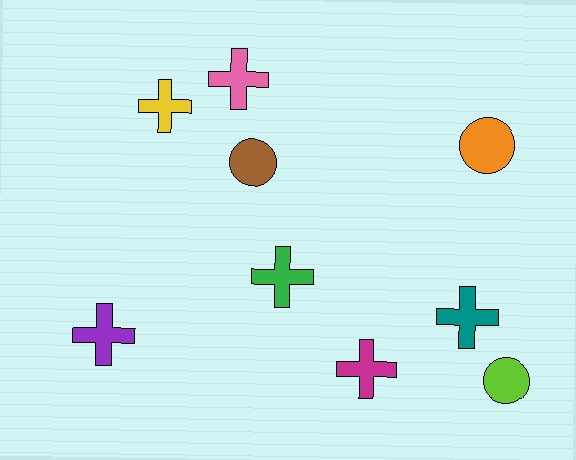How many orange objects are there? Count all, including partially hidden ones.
There is 1 orange object.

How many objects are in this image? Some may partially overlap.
There are 9 objects.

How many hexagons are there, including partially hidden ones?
There are no hexagons.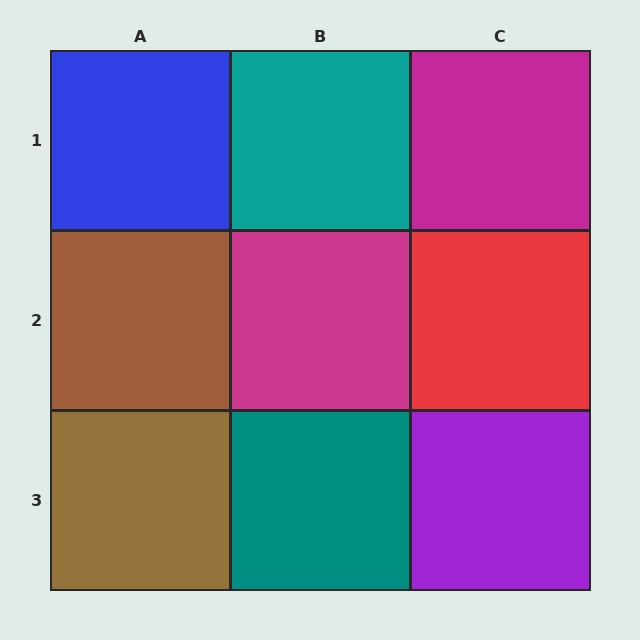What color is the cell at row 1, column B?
Teal.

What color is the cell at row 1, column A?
Blue.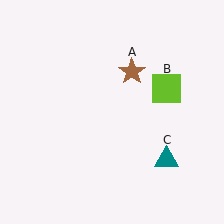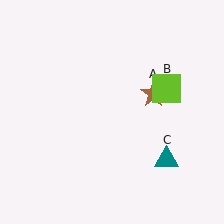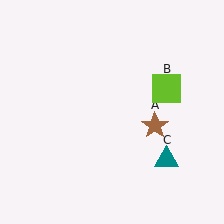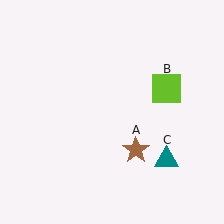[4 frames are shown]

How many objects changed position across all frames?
1 object changed position: brown star (object A).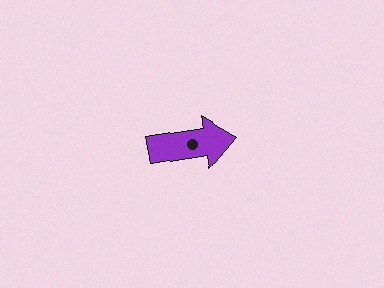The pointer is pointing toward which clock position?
Roughly 3 o'clock.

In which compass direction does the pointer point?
East.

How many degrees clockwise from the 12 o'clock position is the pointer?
Approximately 81 degrees.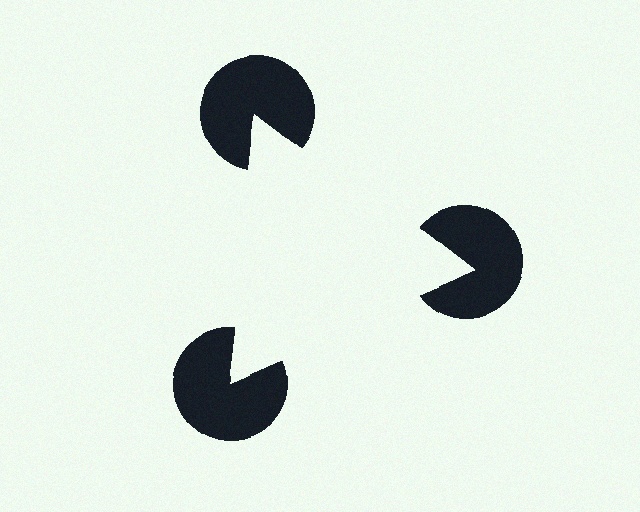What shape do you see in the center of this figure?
An illusory triangle — its edges are inferred from the aligned wedge cuts in the pac-man discs, not physically drawn.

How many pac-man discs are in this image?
There are 3 — one at each vertex of the illusory triangle.